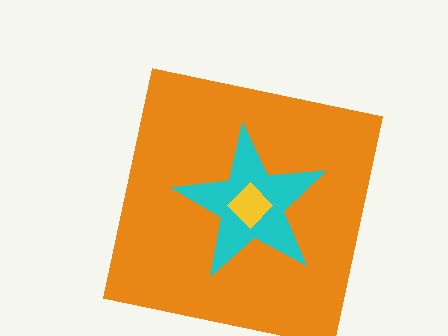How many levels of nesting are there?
3.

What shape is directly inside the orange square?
The cyan star.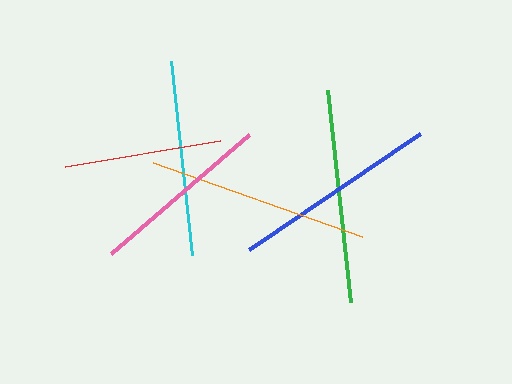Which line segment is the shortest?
The red line is the shortest at approximately 157 pixels.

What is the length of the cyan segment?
The cyan segment is approximately 195 pixels long.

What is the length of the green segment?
The green segment is approximately 213 pixels long.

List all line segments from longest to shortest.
From longest to shortest: orange, green, blue, cyan, pink, red.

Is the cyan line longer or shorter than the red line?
The cyan line is longer than the red line.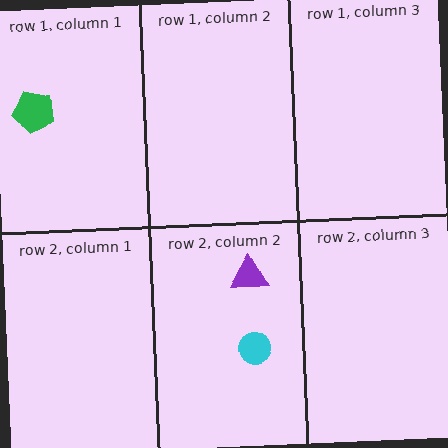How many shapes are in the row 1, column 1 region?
1.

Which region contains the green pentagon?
The row 1, column 1 region.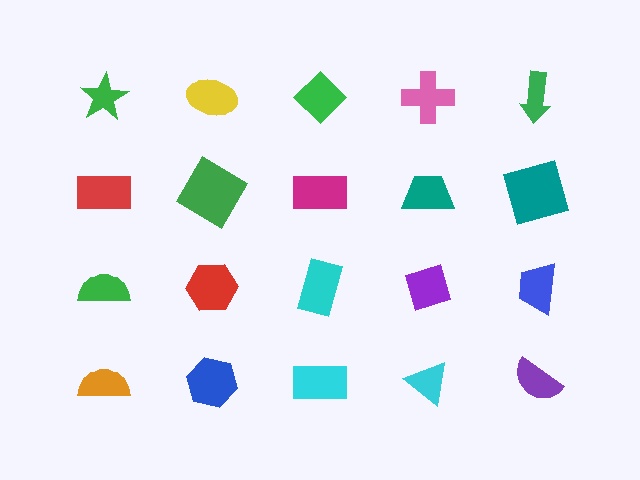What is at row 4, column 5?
A purple semicircle.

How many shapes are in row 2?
5 shapes.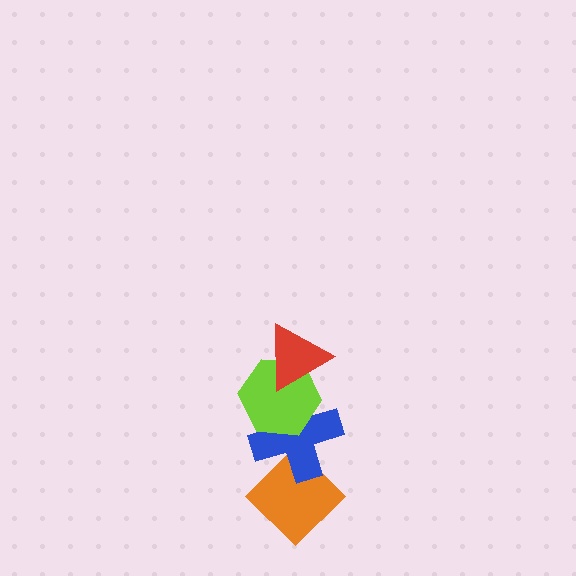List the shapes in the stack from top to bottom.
From top to bottom: the red triangle, the lime hexagon, the blue cross, the orange diamond.